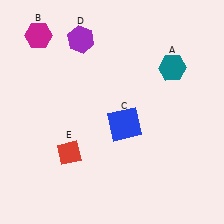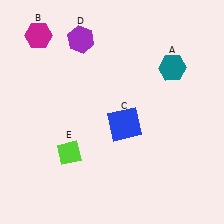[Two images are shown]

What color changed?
The diamond (E) changed from red in Image 1 to lime in Image 2.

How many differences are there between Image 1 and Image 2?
There is 1 difference between the two images.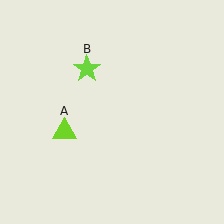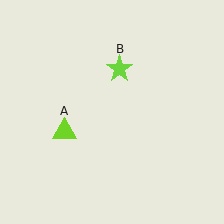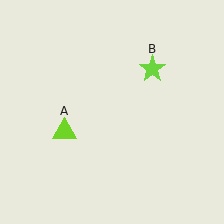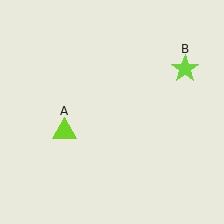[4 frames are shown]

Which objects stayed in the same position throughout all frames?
Lime triangle (object A) remained stationary.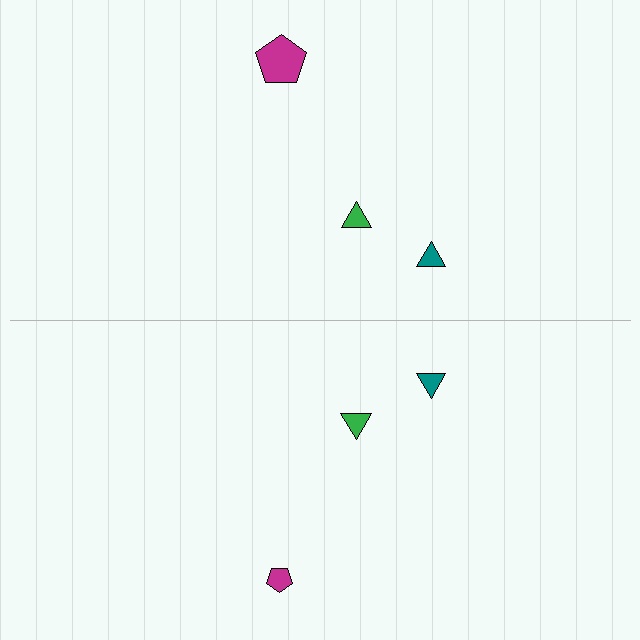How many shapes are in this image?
There are 6 shapes in this image.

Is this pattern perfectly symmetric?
No, the pattern is not perfectly symmetric. The magenta pentagon on the bottom side has a different size than its mirror counterpart.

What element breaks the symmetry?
The magenta pentagon on the bottom side has a different size than its mirror counterpart.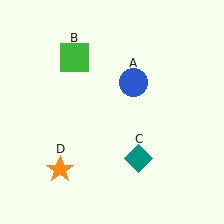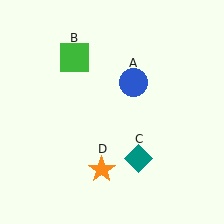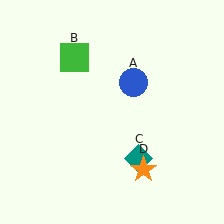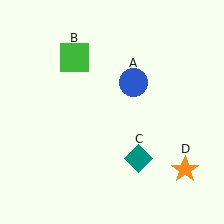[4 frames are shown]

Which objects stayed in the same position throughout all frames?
Blue circle (object A) and green square (object B) and teal diamond (object C) remained stationary.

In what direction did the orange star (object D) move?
The orange star (object D) moved right.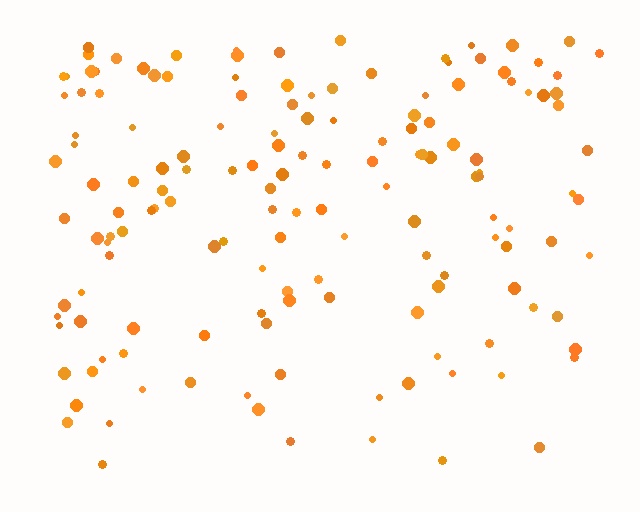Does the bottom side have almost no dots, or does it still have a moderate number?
Still a moderate number, just noticeably fewer than the top.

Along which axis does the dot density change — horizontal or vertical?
Vertical.